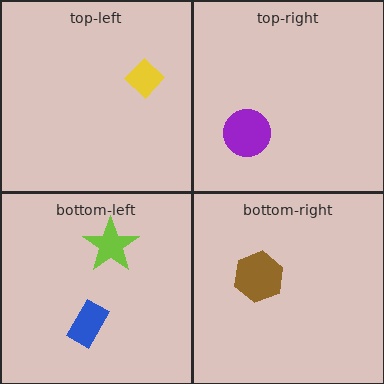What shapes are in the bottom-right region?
The brown hexagon.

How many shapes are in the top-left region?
1.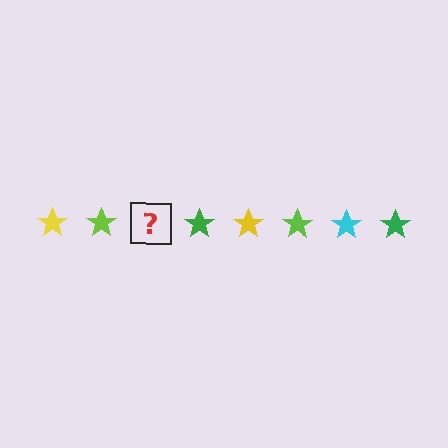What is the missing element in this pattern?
The missing element is a cyan star.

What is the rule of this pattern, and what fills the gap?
The rule is that the pattern cycles through yellow, lime, cyan, green stars. The gap should be filled with a cyan star.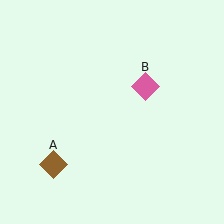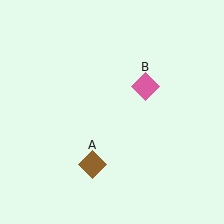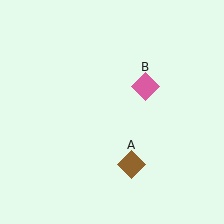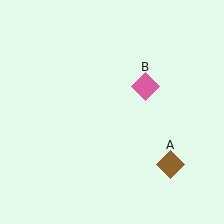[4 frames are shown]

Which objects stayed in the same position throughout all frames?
Pink diamond (object B) remained stationary.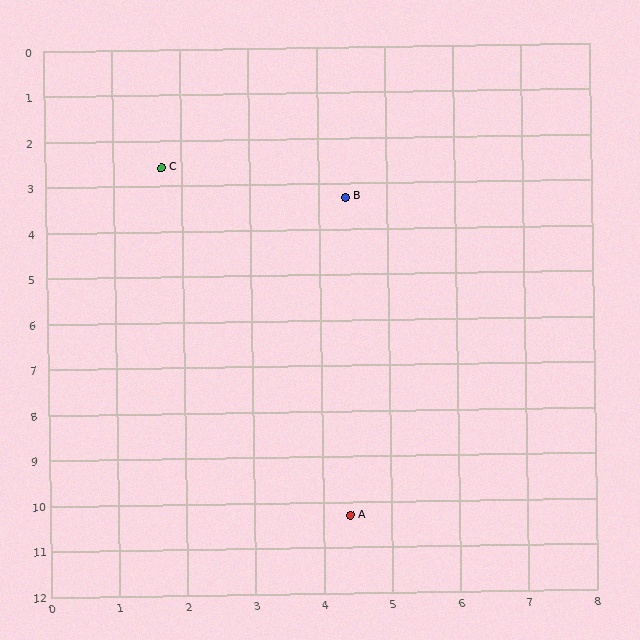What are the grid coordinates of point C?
Point C is at approximately (1.7, 2.6).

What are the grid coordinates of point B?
Point B is at approximately (4.4, 3.3).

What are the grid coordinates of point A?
Point A is at approximately (4.4, 10.3).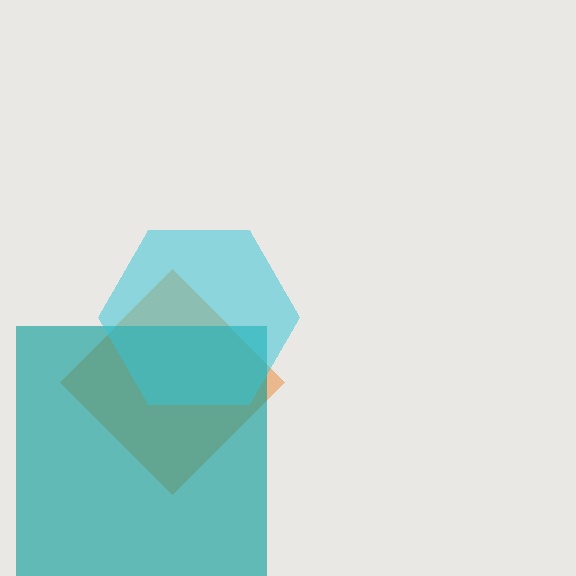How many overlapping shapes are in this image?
There are 3 overlapping shapes in the image.